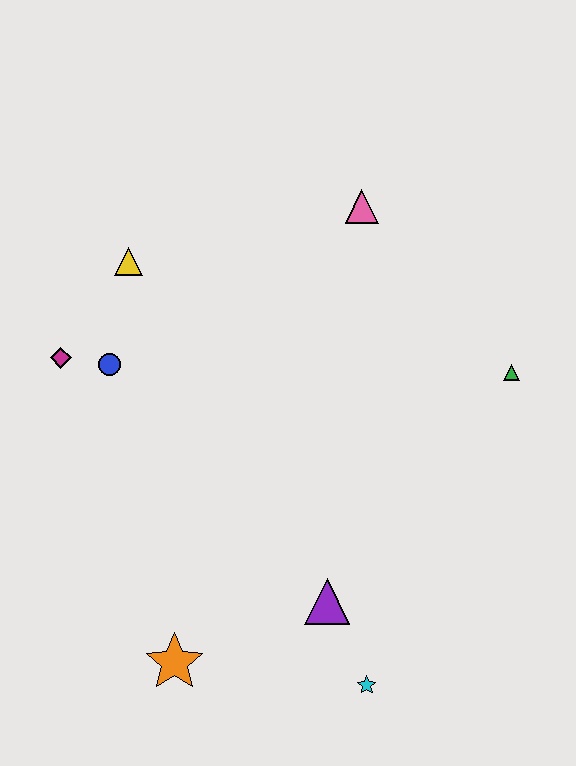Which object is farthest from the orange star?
The pink triangle is farthest from the orange star.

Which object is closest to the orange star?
The purple triangle is closest to the orange star.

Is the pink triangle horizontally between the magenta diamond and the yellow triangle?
No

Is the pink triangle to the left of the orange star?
No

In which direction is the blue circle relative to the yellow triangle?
The blue circle is below the yellow triangle.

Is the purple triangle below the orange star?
No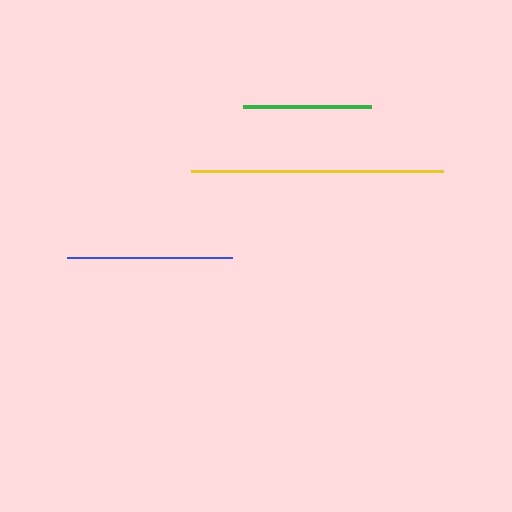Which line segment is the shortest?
The green line is the shortest at approximately 128 pixels.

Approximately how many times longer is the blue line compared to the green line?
The blue line is approximately 1.3 times the length of the green line.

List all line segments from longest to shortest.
From longest to shortest: yellow, blue, green.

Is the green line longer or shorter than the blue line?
The blue line is longer than the green line.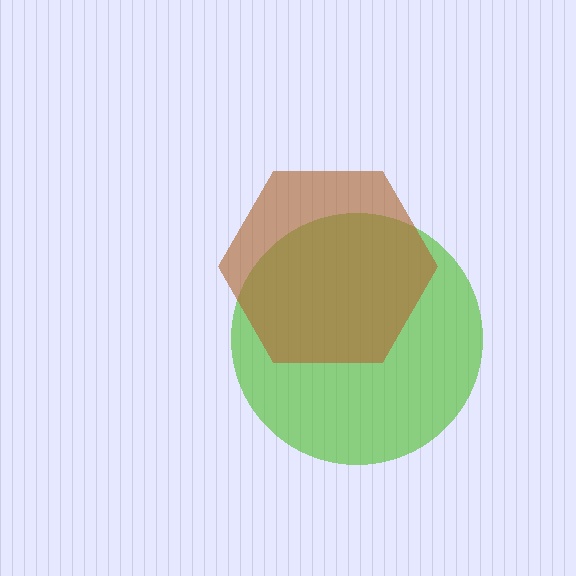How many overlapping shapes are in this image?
There are 2 overlapping shapes in the image.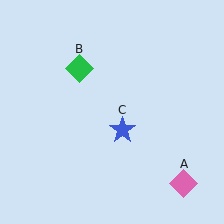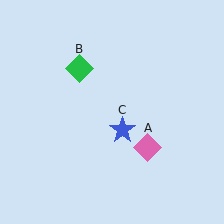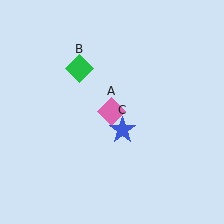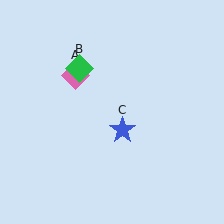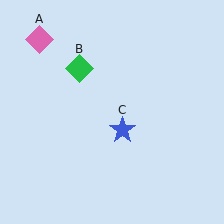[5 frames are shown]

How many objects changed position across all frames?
1 object changed position: pink diamond (object A).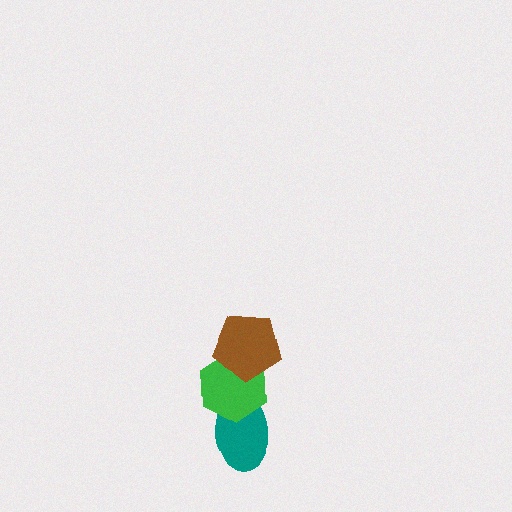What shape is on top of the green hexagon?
The brown pentagon is on top of the green hexagon.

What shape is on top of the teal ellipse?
The green hexagon is on top of the teal ellipse.